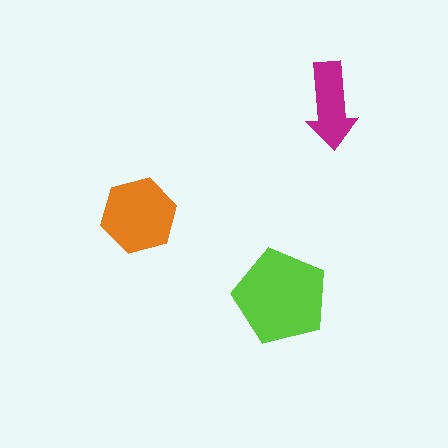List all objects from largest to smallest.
The lime pentagon, the orange hexagon, the magenta arrow.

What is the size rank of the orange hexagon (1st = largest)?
2nd.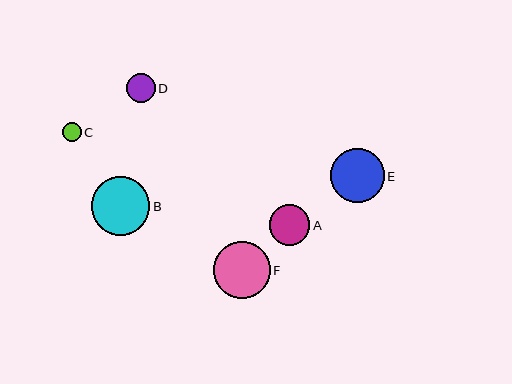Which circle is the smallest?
Circle C is the smallest with a size of approximately 19 pixels.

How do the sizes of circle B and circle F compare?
Circle B and circle F are approximately the same size.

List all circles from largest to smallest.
From largest to smallest: B, F, E, A, D, C.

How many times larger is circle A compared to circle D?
Circle A is approximately 1.4 times the size of circle D.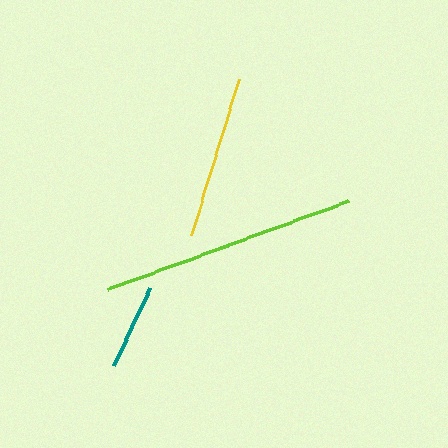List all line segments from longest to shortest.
From longest to shortest: lime, yellow, teal.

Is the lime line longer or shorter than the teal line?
The lime line is longer than the teal line.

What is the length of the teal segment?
The teal segment is approximately 87 pixels long.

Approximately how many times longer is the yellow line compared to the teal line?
The yellow line is approximately 1.9 times the length of the teal line.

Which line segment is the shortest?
The teal line is the shortest at approximately 87 pixels.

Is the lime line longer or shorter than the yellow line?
The lime line is longer than the yellow line.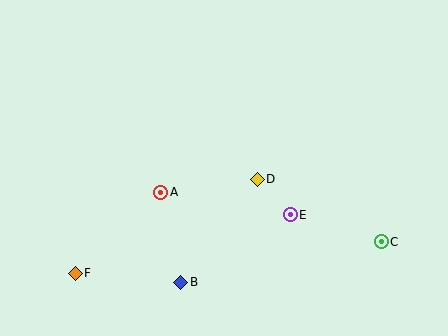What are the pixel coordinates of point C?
Point C is at (381, 242).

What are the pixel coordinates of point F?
Point F is at (75, 273).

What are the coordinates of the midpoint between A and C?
The midpoint between A and C is at (271, 217).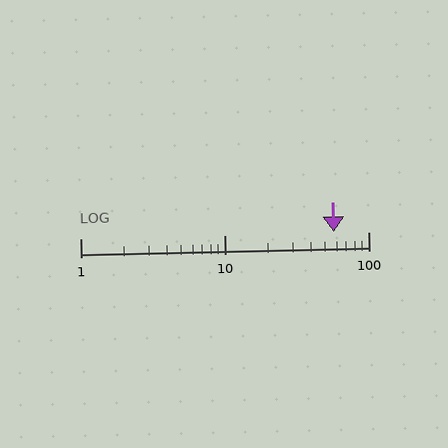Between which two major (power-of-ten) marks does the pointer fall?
The pointer is between 10 and 100.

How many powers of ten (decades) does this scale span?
The scale spans 2 decades, from 1 to 100.